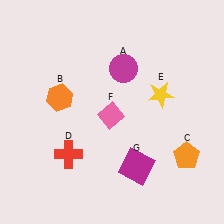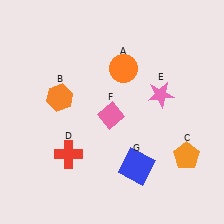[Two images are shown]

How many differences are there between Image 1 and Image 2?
There are 3 differences between the two images.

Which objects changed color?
A changed from magenta to orange. E changed from yellow to pink. G changed from magenta to blue.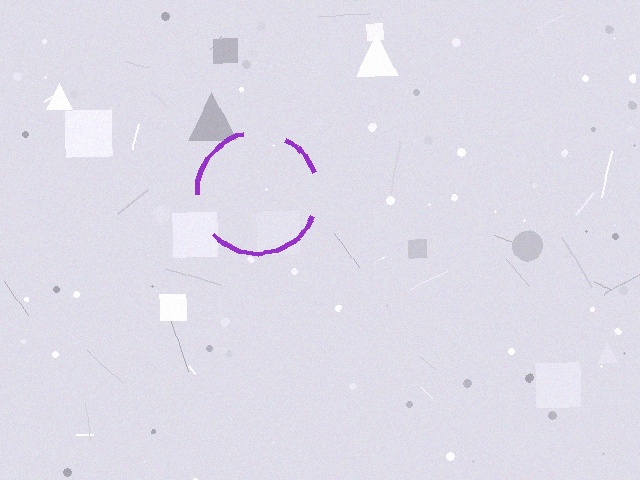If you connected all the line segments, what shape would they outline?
They would outline a circle.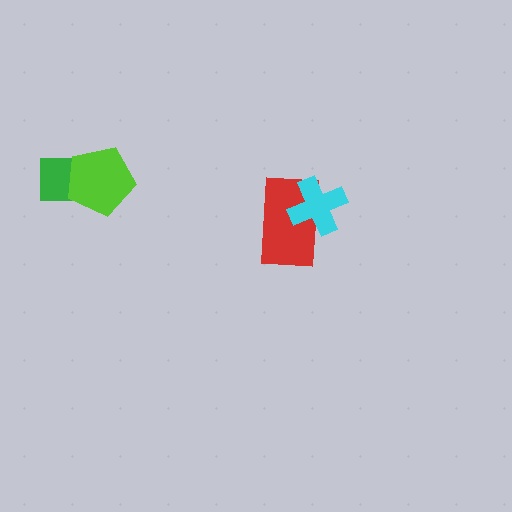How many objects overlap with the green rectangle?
1 object overlaps with the green rectangle.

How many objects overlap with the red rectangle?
1 object overlaps with the red rectangle.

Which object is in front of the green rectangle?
The lime pentagon is in front of the green rectangle.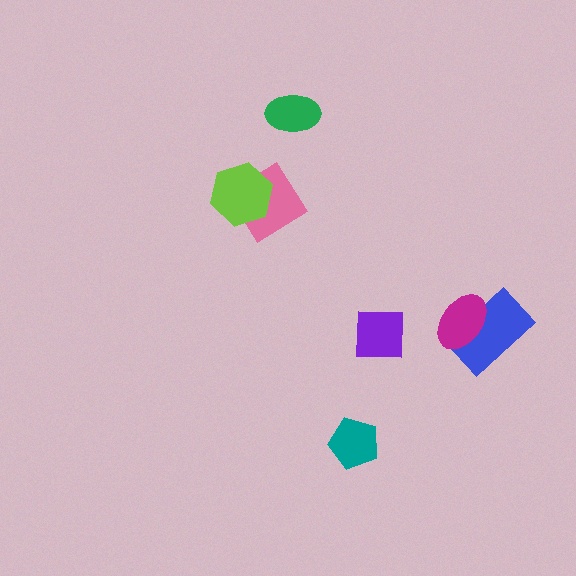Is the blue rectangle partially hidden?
Yes, it is partially covered by another shape.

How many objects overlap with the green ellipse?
0 objects overlap with the green ellipse.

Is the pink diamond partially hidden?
Yes, it is partially covered by another shape.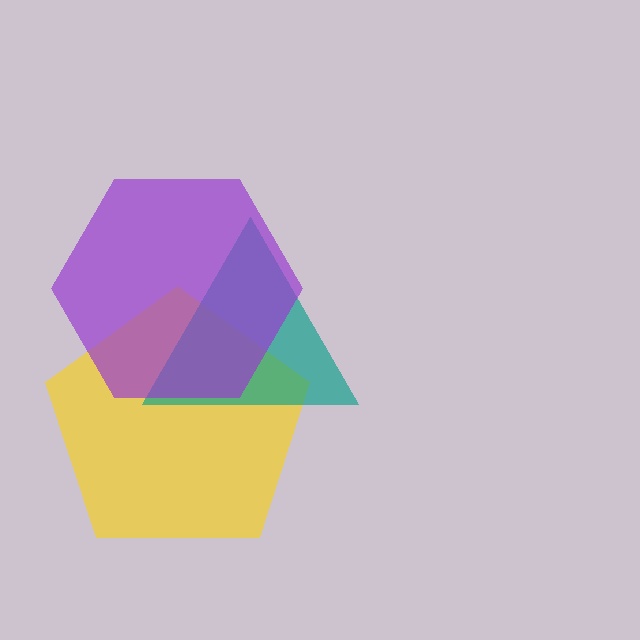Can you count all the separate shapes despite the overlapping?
Yes, there are 3 separate shapes.